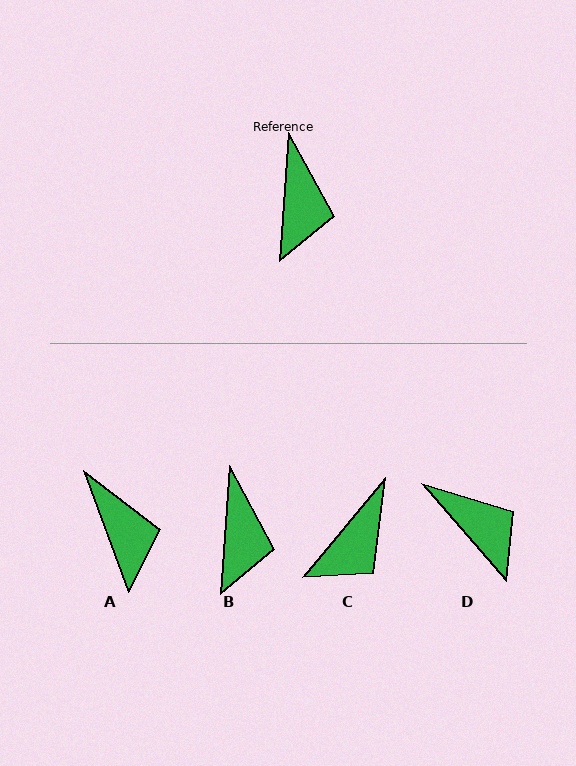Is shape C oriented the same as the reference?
No, it is off by about 36 degrees.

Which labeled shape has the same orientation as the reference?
B.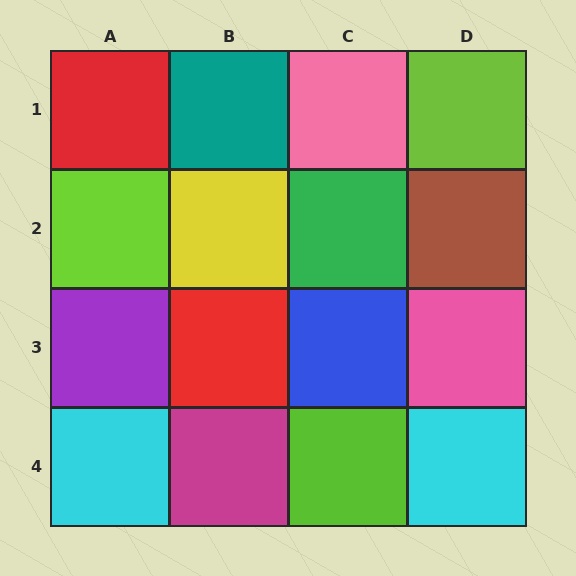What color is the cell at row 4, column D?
Cyan.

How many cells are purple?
1 cell is purple.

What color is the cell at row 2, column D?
Brown.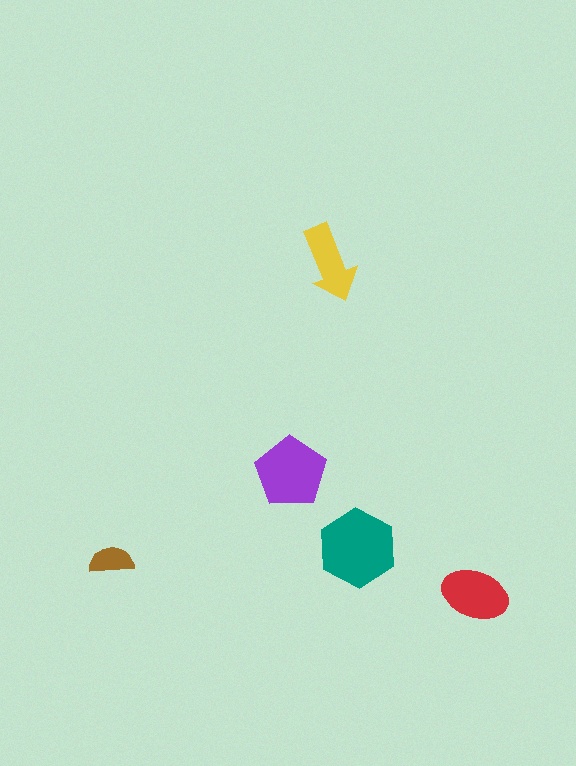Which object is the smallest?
The brown semicircle.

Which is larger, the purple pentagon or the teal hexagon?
The teal hexagon.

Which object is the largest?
The teal hexagon.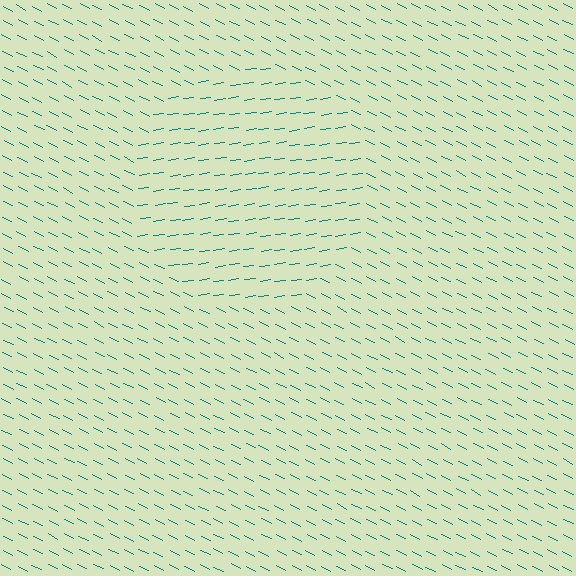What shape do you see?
I see a circle.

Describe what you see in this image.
The image is filled with small teal line segments. A circle region in the image has lines oriented differently from the surrounding lines, creating a visible texture boundary.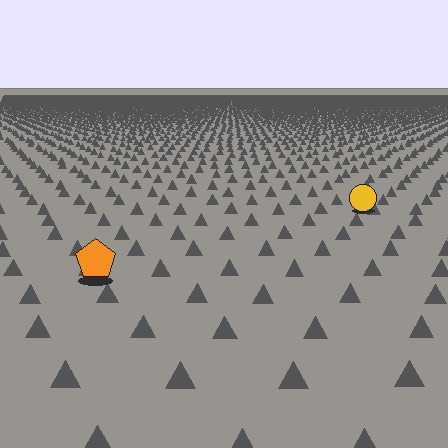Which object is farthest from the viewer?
The yellow circle is farthest from the viewer. It appears smaller and the ground texture around it is denser.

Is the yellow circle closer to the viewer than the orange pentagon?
No. The orange pentagon is closer — you can tell from the texture gradient: the ground texture is coarser near it.